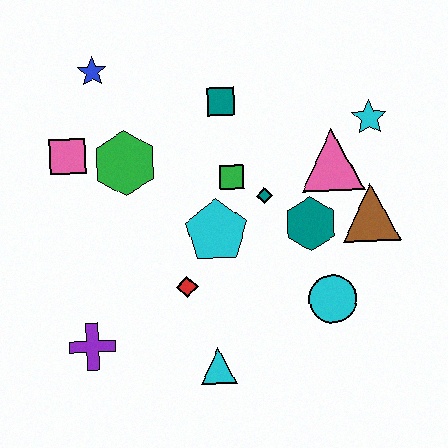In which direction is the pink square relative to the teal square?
The pink square is to the left of the teal square.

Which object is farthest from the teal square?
The purple cross is farthest from the teal square.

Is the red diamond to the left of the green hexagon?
No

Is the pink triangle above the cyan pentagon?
Yes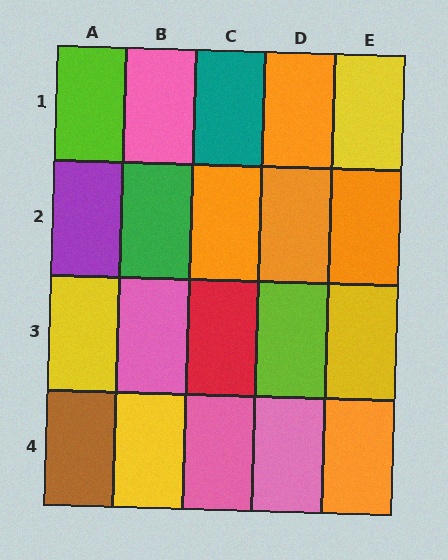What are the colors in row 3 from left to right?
Yellow, pink, red, lime, yellow.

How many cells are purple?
1 cell is purple.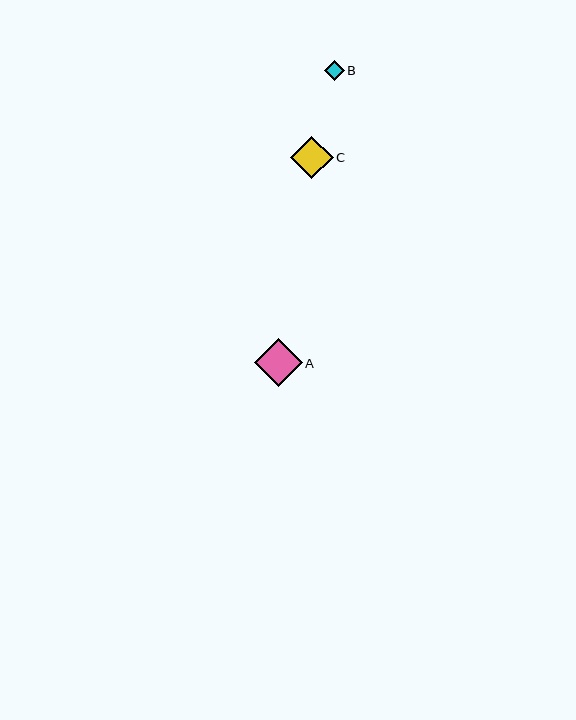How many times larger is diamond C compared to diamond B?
Diamond C is approximately 2.2 times the size of diamond B.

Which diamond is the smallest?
Diamond B is the smallest with a size of approximately 20 pixels.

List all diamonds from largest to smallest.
From largest to smallest: A, C, B.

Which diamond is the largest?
Diamond A is the largest with a size of approximately 48 pixels.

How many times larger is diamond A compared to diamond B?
Diamond A is approximately 2.4 times the size of diamond B.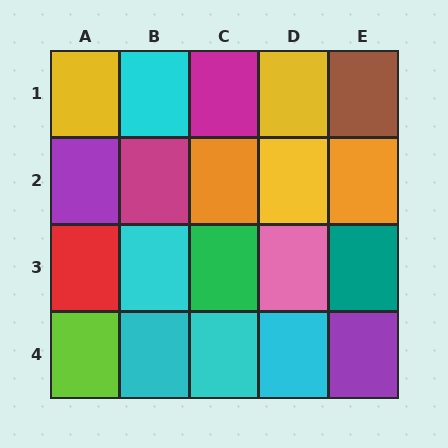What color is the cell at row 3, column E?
Teal.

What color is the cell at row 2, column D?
Yellow.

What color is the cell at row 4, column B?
Cyan.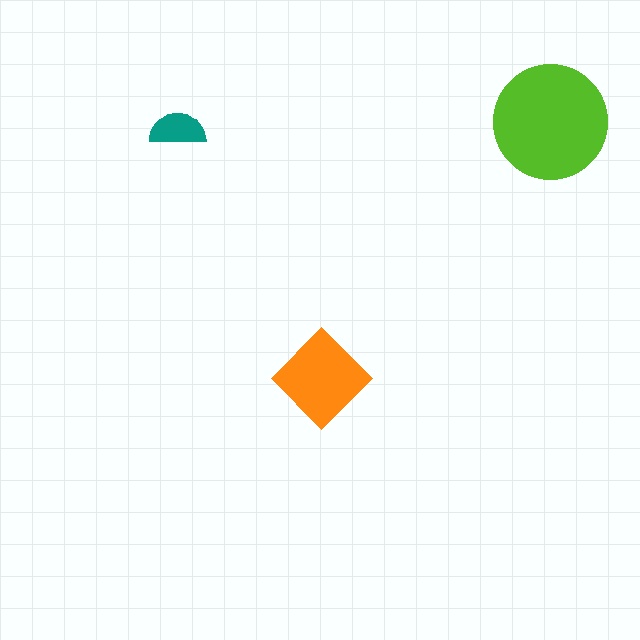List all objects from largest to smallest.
The lime circle, the orange diamond, the teal semicircle.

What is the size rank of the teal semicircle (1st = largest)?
3rd.